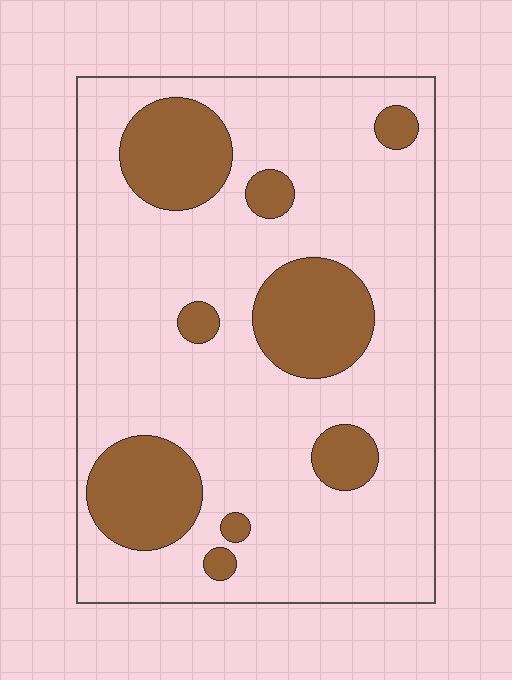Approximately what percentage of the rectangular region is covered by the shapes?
Approximately 25%.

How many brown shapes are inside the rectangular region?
9.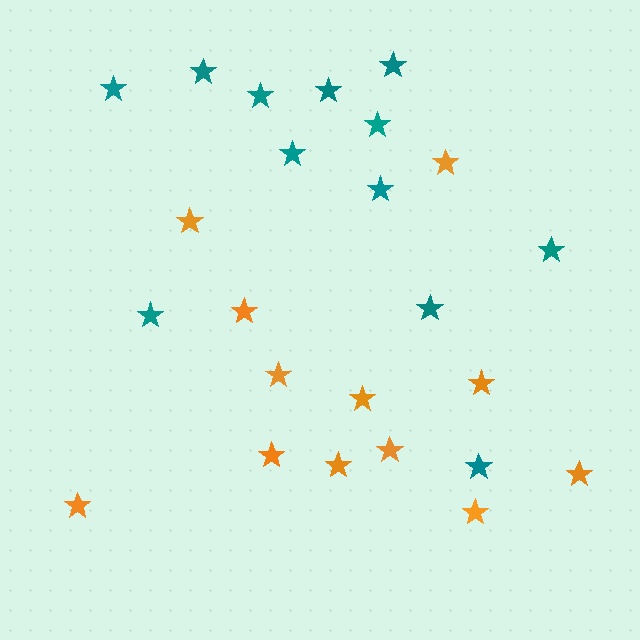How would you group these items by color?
There are 2 groups: one group of teal stars (12) and one group of orange stars (12).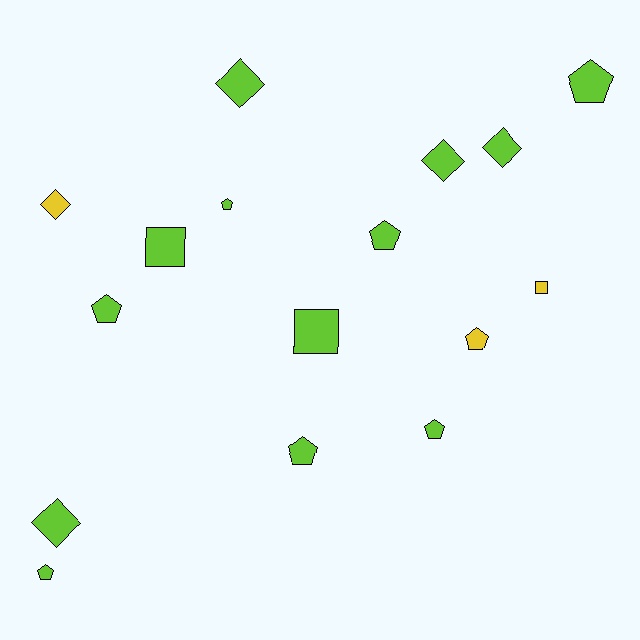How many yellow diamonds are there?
There is 1 yellow diamond.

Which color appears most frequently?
Lime, with 13 objects.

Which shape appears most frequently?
Pentagon, with 8 objects.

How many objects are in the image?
There are 16 objects.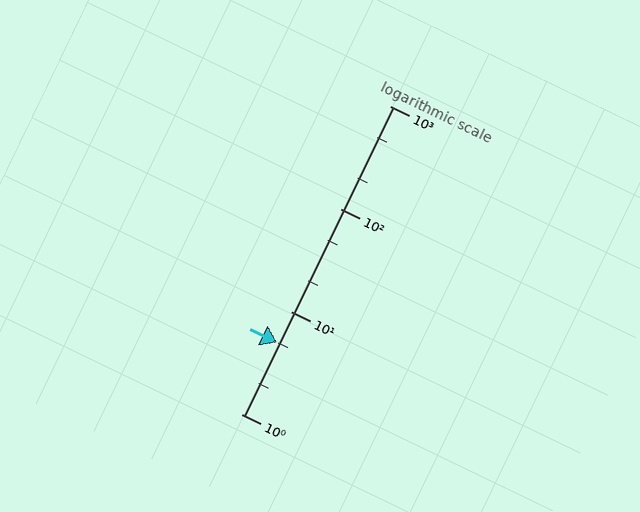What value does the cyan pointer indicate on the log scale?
The pointer indicates approximately 5.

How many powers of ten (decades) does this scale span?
The scale spans 3 decades, from 1 to 1000.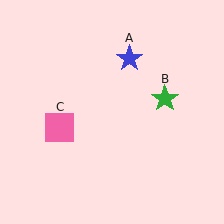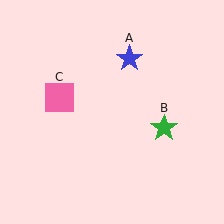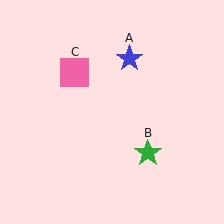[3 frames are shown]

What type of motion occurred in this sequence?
The green star (object B), pink square (object C) rotated clockwise around the center of the scene.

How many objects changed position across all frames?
2 objects changed position: green star (object B), pink square (object C).